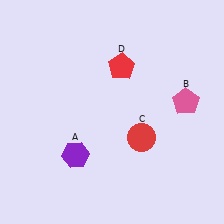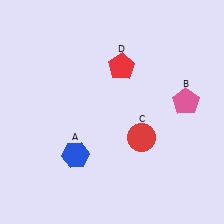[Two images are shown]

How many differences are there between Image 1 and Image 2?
There is 1 difference between the two images.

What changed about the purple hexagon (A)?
In Image 1, A is purple. In Image 2, it changed to blue.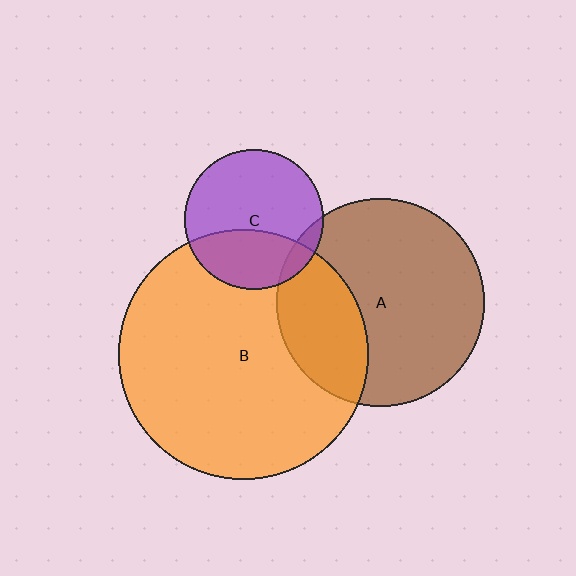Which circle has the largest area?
Circle B (orange).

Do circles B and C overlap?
Yes.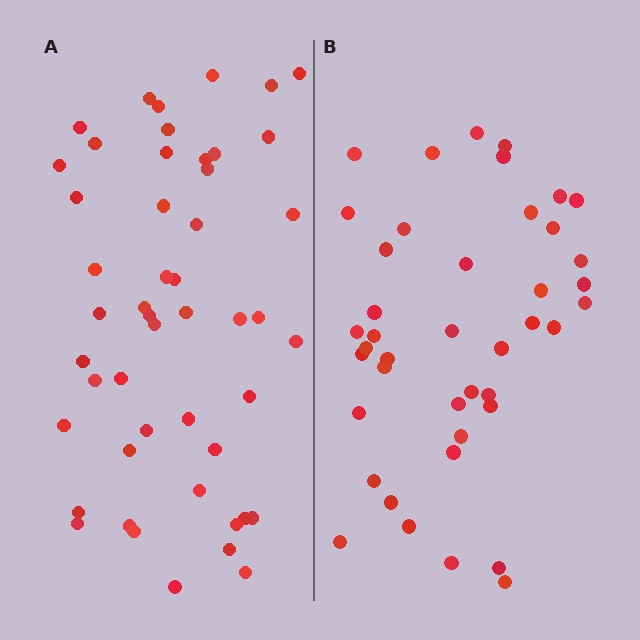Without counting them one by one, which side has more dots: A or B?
Region A (the left region) has more dots.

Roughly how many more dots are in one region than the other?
Region A has roughly 8 or so more dots than region B.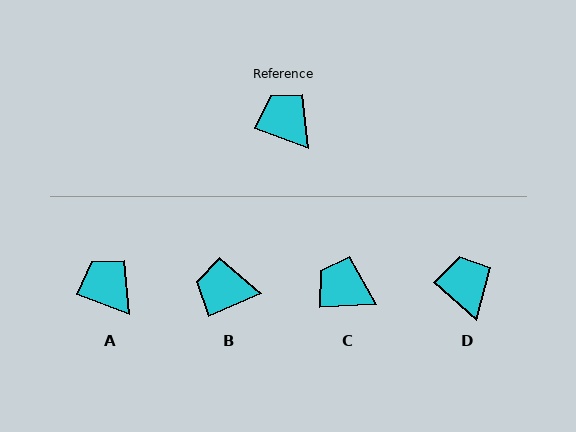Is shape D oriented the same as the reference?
No, it is off by about 20 degrees.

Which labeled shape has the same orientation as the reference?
A.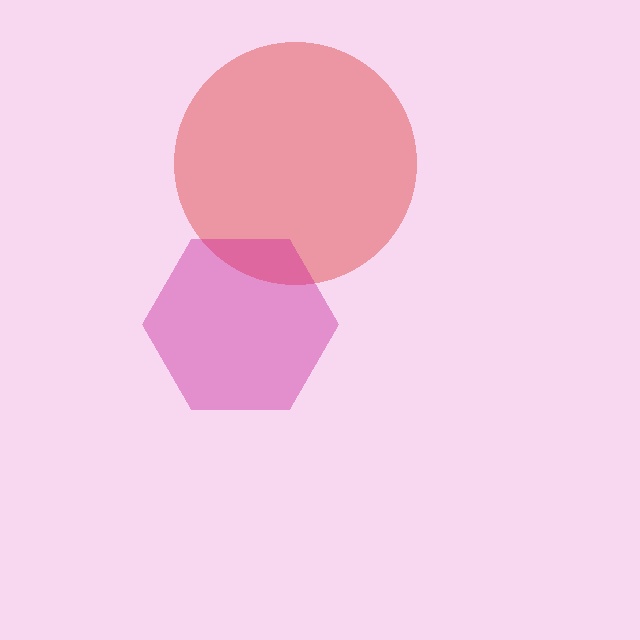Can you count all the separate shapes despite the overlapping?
Yes, there are 2 separate shapes.